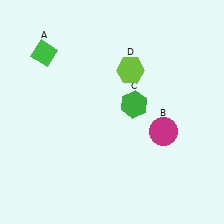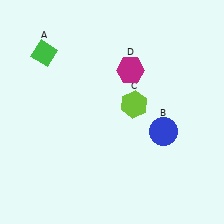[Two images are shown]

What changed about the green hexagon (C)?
In Image 1, C is green. In Image 2, it changed to lime.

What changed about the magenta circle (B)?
In Image 1, B is magenta. In Image 2, it changed to blue.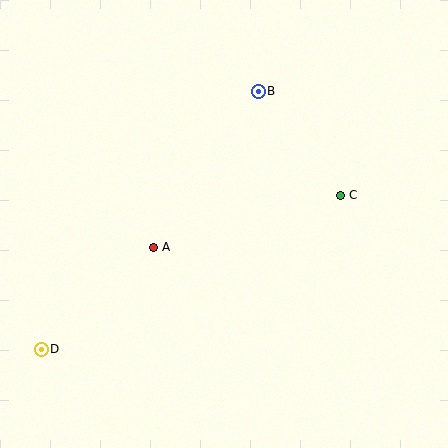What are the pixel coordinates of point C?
Point C is at (340, 195).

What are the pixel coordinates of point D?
Point D is at (41, 349).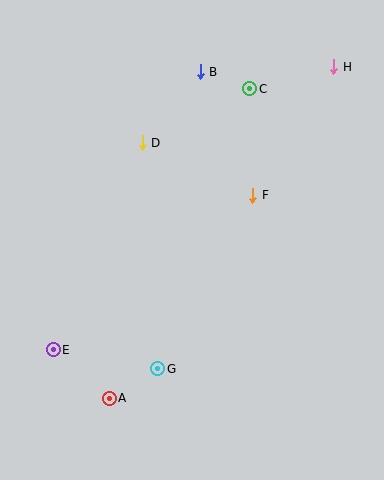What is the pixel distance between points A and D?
The distance between A and D is 258 pixels.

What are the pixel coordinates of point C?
Point C is at (250, 89).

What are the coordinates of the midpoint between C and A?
The midpoint between C and A is at (180, 243).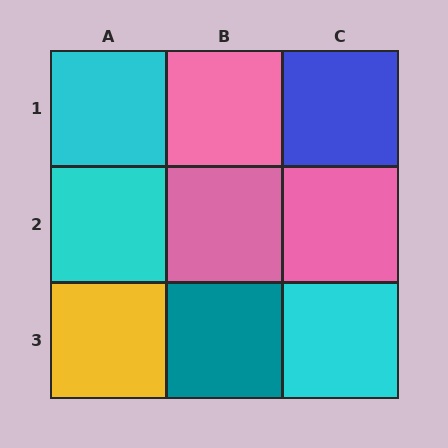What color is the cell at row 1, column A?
Cyan.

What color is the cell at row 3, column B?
Teal.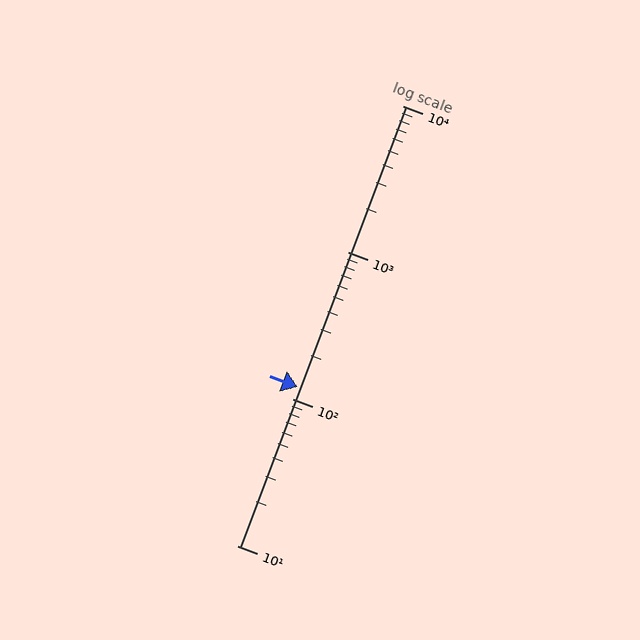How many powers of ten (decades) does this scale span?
The scale spans 3 decades, from 10 to 10000.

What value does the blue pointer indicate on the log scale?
The pointer indicates approximately 120.